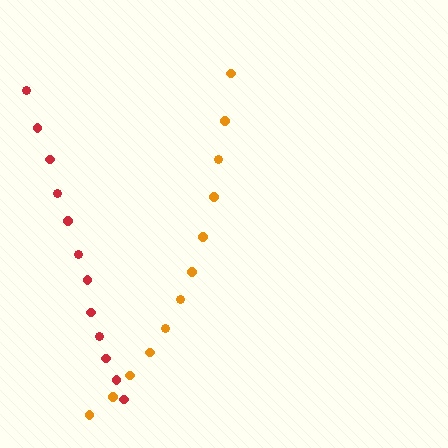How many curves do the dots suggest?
There are 2 distinct paths.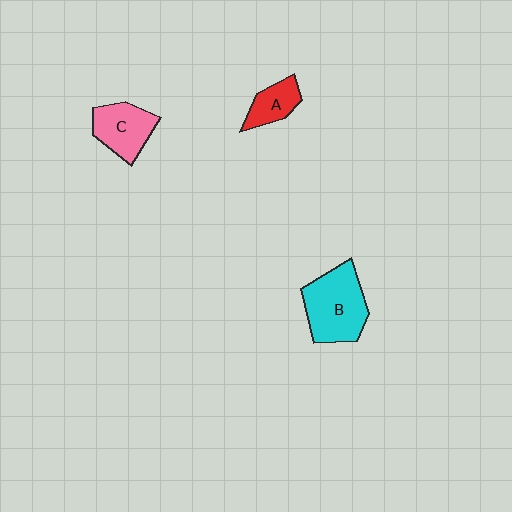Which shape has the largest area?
Shape B (cyan).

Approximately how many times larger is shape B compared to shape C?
Approximately 1.5 times.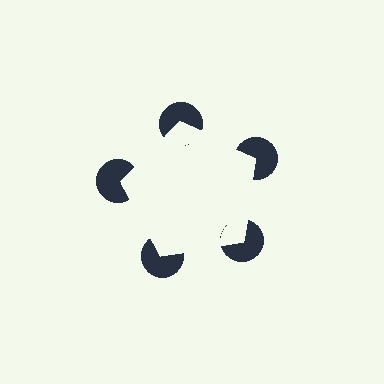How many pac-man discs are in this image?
There are 5 — one at each vertex of the illusory pentagon.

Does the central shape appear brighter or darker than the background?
It typically appears slightly brighter than the background, even though no actual brightness change is drawn.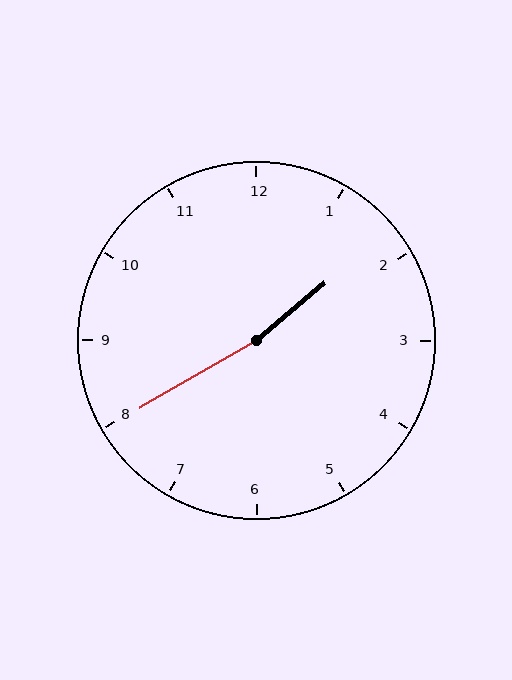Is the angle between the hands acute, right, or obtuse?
It is obtuse.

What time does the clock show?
1:40.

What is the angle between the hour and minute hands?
Approximately 170 degrees.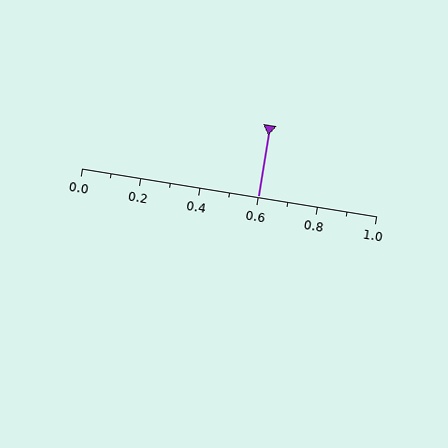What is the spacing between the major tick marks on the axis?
The major ticks are spaced 0.2 apart.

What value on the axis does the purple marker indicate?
The marker indicates approximately 0.6.